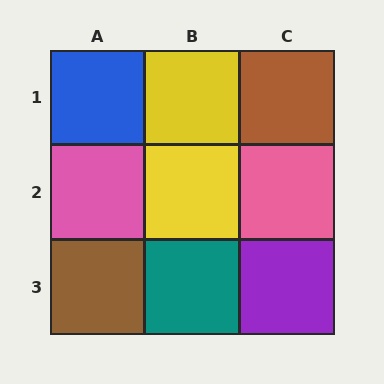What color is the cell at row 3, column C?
Purple.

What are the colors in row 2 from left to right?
Pink, yellow, pink.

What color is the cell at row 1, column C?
Brown.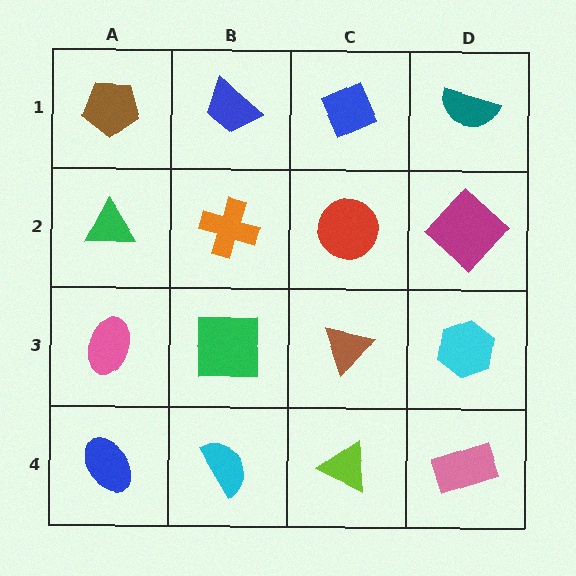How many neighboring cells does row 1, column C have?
3.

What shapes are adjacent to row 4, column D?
A cyan hexagon (row 3, column D), a lime triangle (row 4, column C).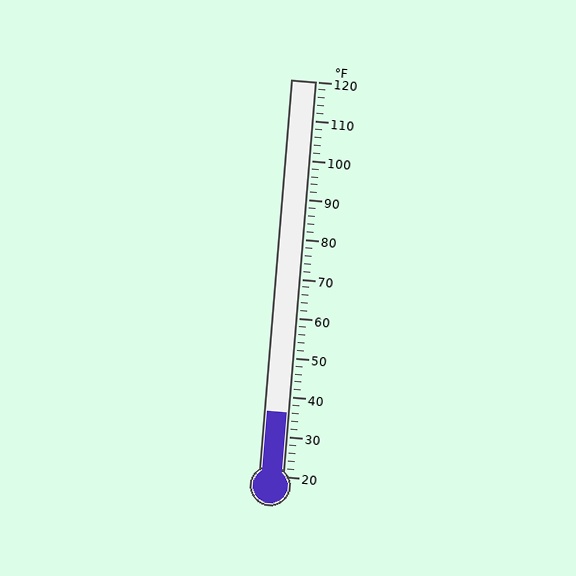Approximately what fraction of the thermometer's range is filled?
The thermometer is filled to approximately 15% of its range.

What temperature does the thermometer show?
The thermometer shows approximately 36°F.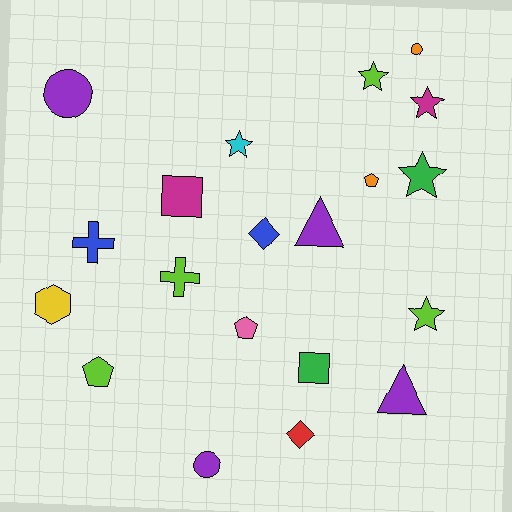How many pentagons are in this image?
There are 3 pentagons.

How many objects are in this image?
There are 20 objects.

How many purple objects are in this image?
There are 4 purple objects.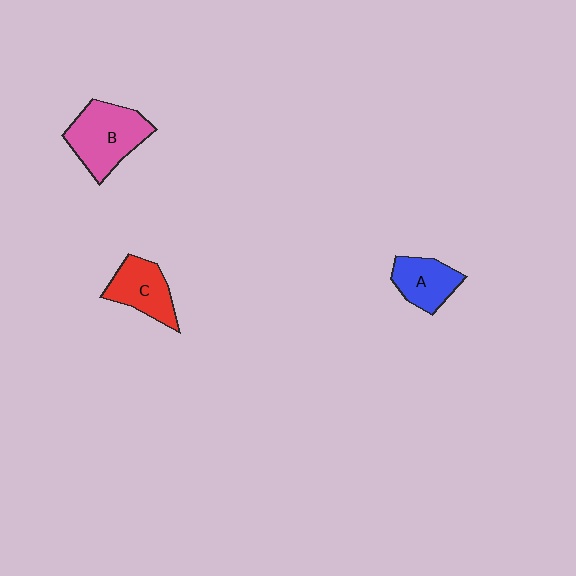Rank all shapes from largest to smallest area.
From largest to smallest: B (pink), C (red), A (blue).